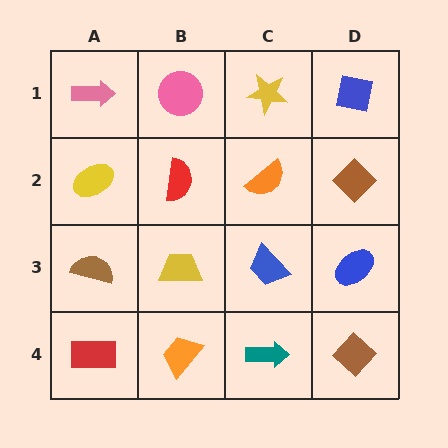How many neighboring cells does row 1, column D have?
2.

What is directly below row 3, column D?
A brown diamond.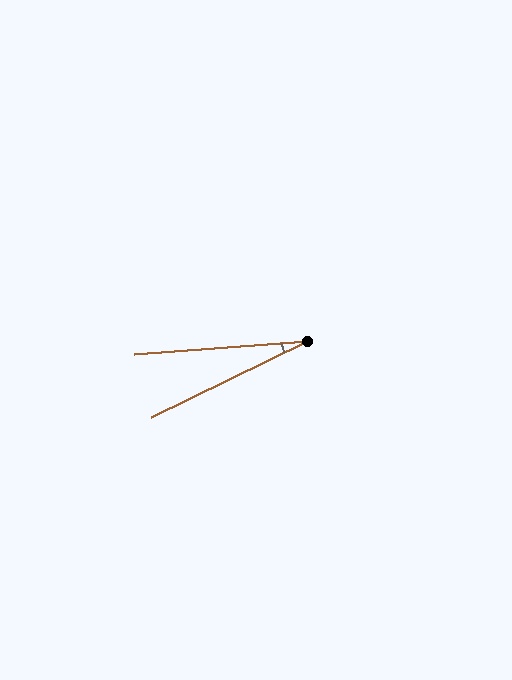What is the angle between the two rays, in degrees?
Approximately 22 degrees.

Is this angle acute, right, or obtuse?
It is acute.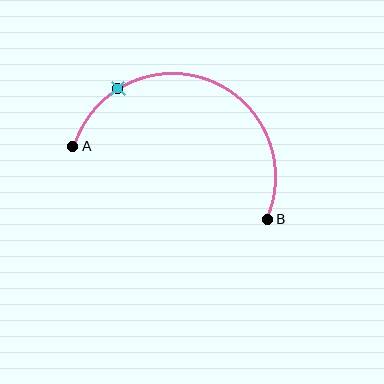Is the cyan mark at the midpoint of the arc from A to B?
No. The cyan mark lies on the arc but is closer to endpoint A. The arc midpoint would be at the point on the curve equidistant along the arc from both A and B.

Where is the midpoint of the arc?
The arc midpoint is the point on the curve farthest from the straight line joining A and B. It sits above that line.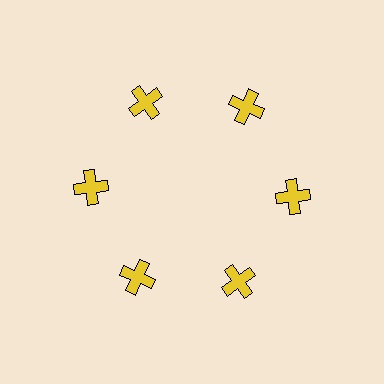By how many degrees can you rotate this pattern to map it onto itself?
The pattern maps onto itself every 60 degrees of rotation.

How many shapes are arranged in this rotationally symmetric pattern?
There are 6 shapes, arranged in 6 groups of 1.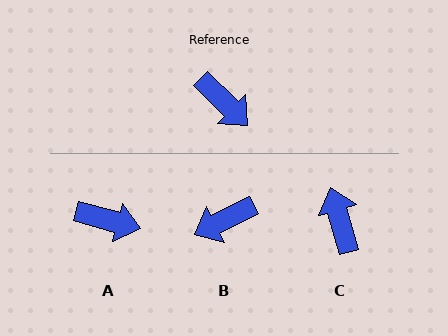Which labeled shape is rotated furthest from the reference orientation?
C, about 150 degrees away.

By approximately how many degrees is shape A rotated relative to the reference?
Approximately 29 degrees counter-clockwise.